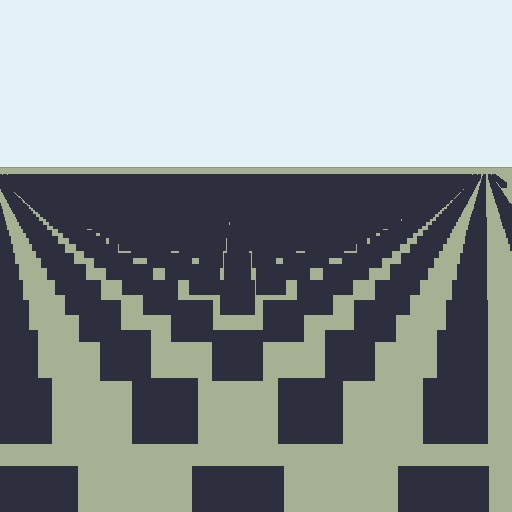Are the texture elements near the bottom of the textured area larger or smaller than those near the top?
Larger. Near the bottom, elements are closer to the viewer and appear at a bigger on-screen size.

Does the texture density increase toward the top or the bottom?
Density increases toward the top.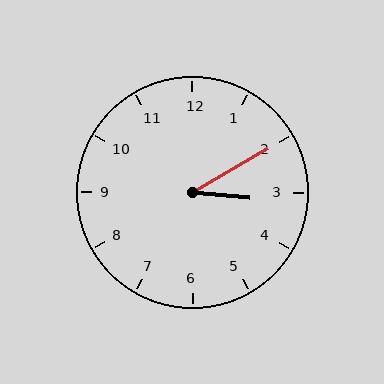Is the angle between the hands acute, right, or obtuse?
It is acute.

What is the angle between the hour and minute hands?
Approximately 35 degrees.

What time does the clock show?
3:10.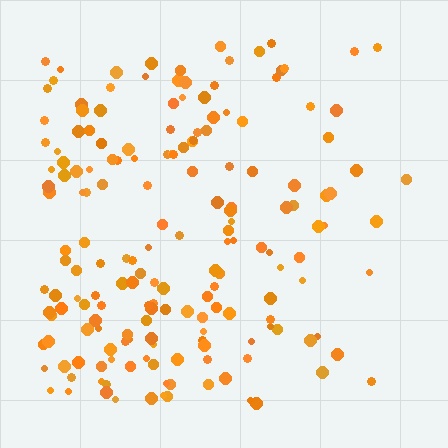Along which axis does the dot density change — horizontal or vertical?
Horizontal.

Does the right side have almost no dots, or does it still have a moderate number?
Still a moderate number, just noticeably fewer than the left.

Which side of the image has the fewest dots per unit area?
The right.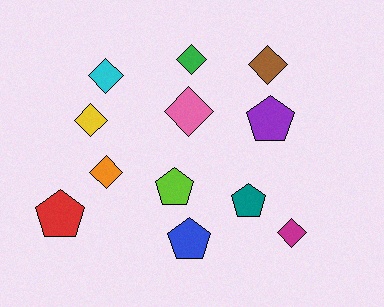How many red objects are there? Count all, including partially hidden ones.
There is 1 red object.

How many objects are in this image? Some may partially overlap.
There are 12 objects.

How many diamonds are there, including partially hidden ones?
There are 7 diamonds.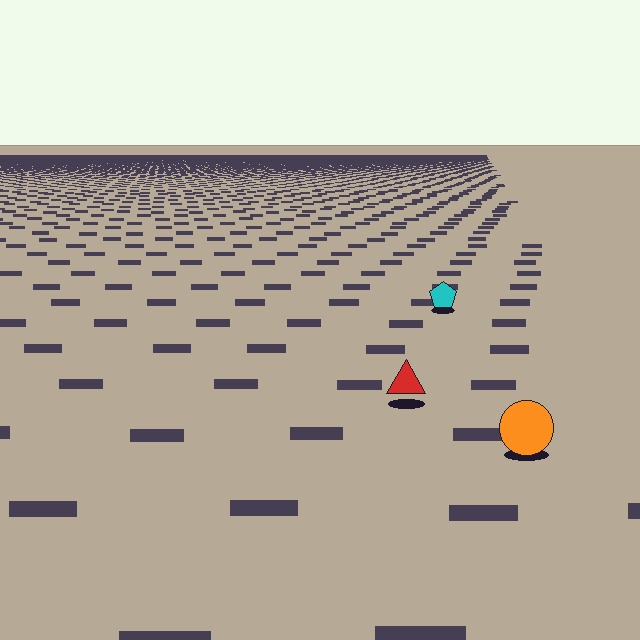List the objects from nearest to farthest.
From nearest to farthest: the orange circle, the red triangle, the cyan pentagon.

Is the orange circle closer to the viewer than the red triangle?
Yes. The orange circle is closer — you can tell from the texture gradient: the ground texture is coarser near it.